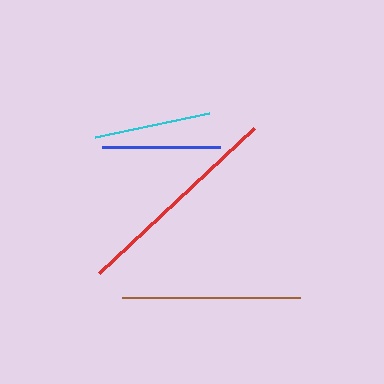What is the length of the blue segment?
The blue segment is approximately 118 pixels long.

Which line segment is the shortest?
The cyan line is the shortest at approximately 117 pixels.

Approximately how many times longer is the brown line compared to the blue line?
The brown line is approximately 1.5 times the length of the blue line.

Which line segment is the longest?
The red line is the longest at approximately 212 pixels.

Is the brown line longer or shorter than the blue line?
The brown line is longer than the blue line.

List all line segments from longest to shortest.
From longest to shortest: red, brown, blue, cyan.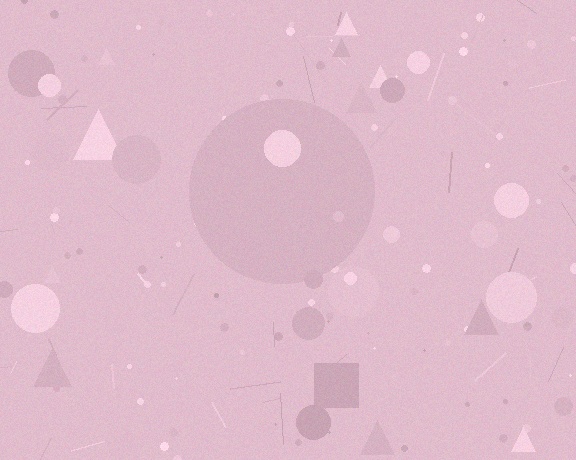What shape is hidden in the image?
A circle is hidden in the image.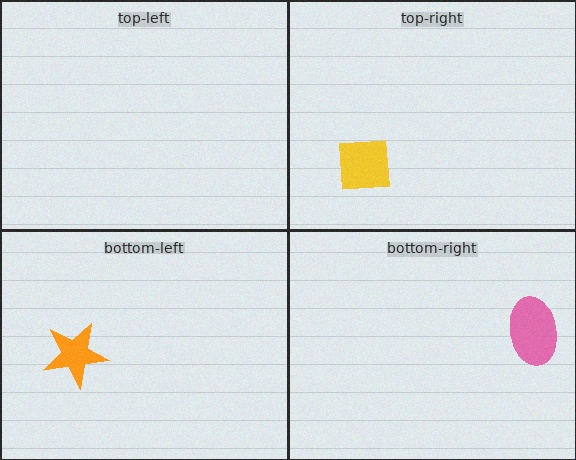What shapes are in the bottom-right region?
The pink ellipse.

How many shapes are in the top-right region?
1.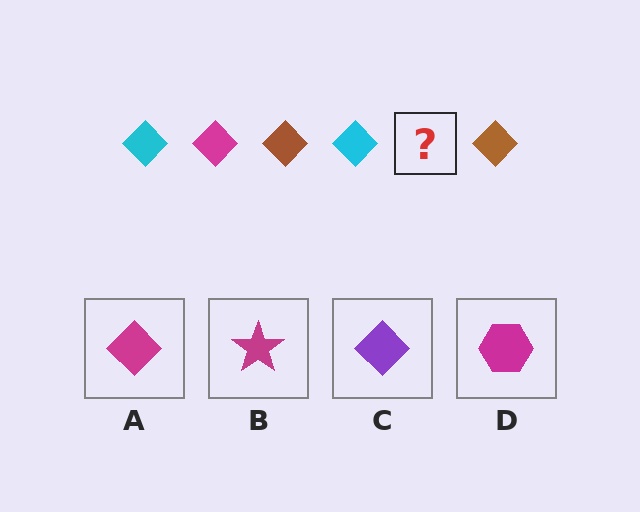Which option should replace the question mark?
Option A.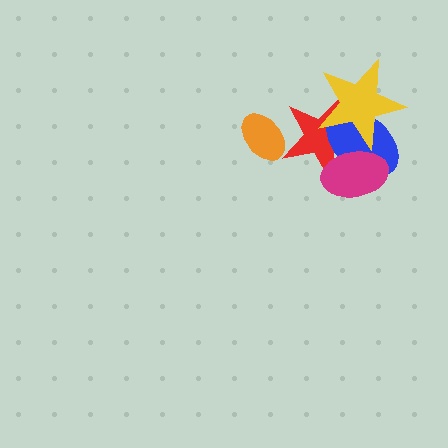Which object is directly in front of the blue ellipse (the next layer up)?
The yellow star is directly in front of the blue ellipse.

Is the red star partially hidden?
Yes, it is partially covered by another shape.